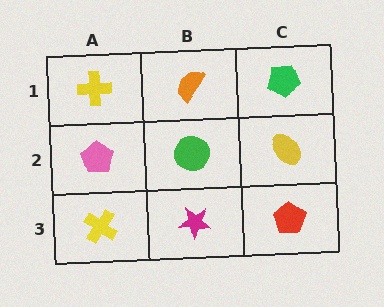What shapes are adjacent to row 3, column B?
A green circle (row 2, column B), a yellow cross (row 3, column A), a red pentagon (row 3, column C).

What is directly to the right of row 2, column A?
A green circle.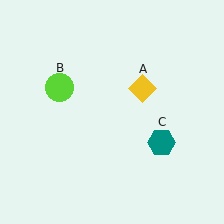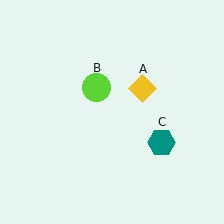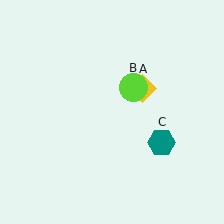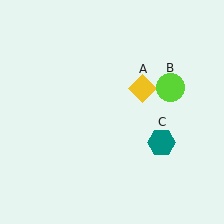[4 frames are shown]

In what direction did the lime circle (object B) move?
The lime circle (object B) moved right.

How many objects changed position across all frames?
1 object changed position: lime circle (object B).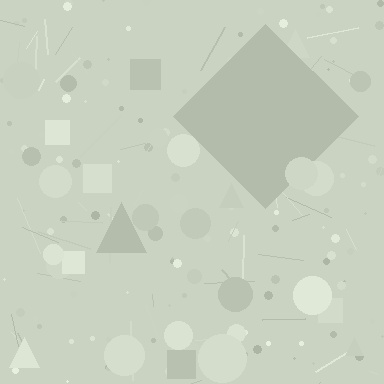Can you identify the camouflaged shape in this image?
The camouflaged shape is a diamond.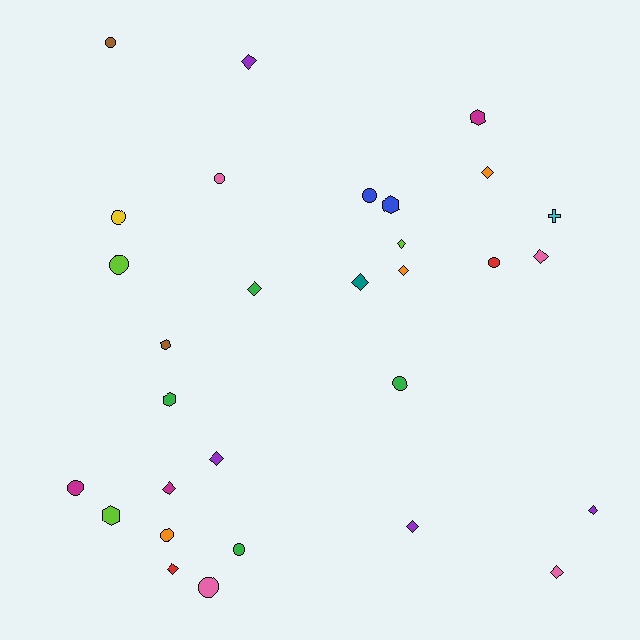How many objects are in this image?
There are 30 objects.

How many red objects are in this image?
There are 2 red objects.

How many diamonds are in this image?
There are 13 diamonds.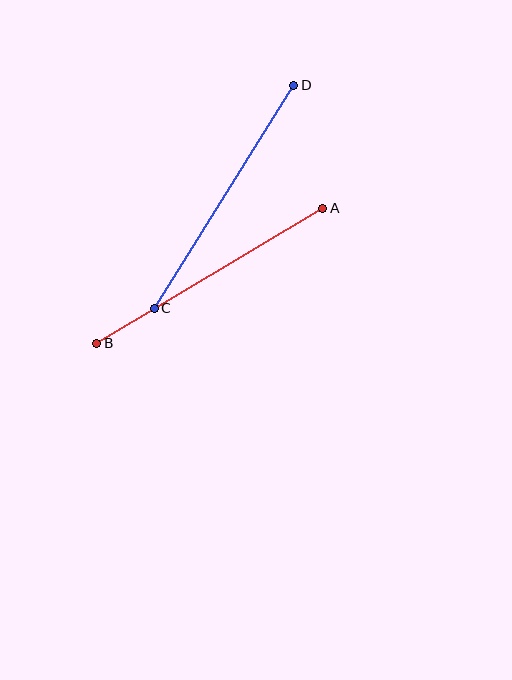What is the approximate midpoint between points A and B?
The midpoint is at approximately (210, 276) pixels.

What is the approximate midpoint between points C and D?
The midpoint is at approximately (224, 197) pixels.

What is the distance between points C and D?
The distance is approximately 263 pixels.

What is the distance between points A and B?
The distance is approximately 263 pixels.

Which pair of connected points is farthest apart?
Points A and B are farthest apart.